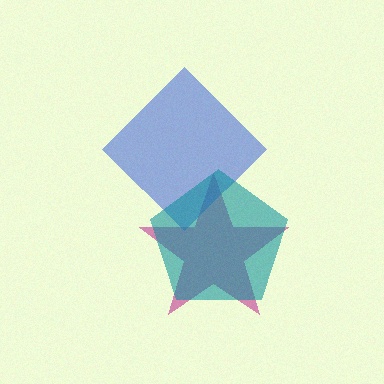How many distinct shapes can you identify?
There are 3 distinct shapes: a magenta star, a blue diamond, a teal pentagon.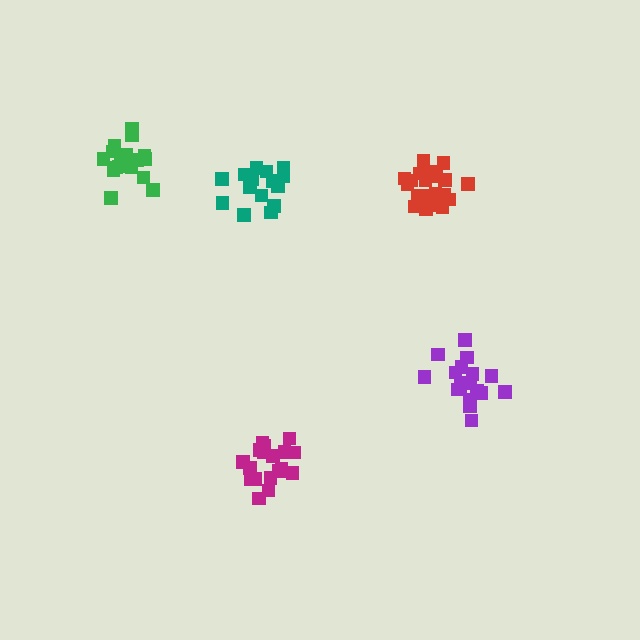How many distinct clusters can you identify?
There are 5 distinct clusters.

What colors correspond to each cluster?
The clusters are colored: purple, magenta, green, teal, red.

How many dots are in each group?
Group 1: 18 dots, Group 2: 18 dots, Group 3: 17 dots, Group 4: 15 dots, Group 5: 21 dots (89 total).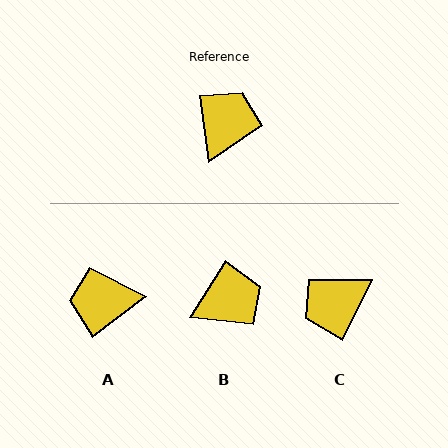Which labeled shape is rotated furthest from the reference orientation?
C, about 146 degrees away.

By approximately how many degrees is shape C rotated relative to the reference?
Approximately 146 degrees counter-clockwise.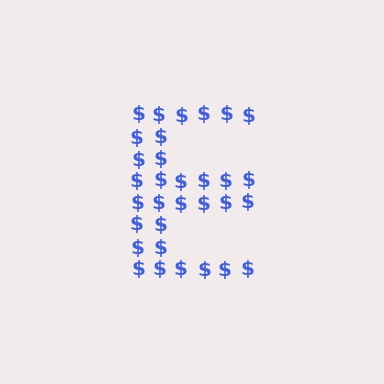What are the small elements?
The small elements are dollar signs.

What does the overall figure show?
The overall figure shows the letter E.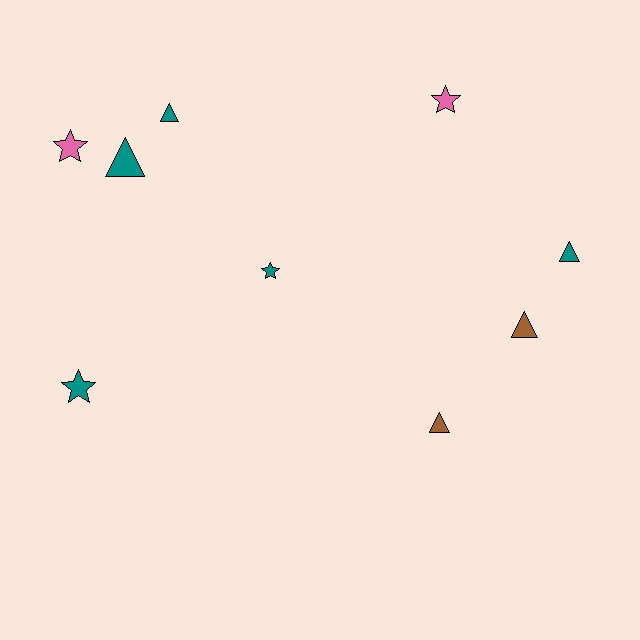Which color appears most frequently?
Teal, with 5 objects.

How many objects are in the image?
There are 9 objects.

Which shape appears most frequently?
Triangle, with 5 objects.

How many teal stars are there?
There are 2 teal stars.